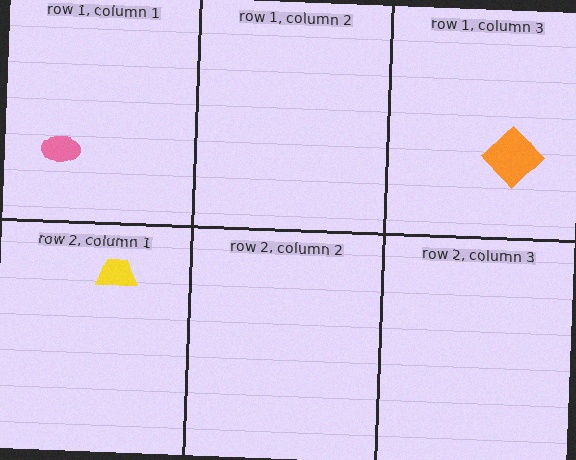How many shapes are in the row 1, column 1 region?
1.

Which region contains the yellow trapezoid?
The row 2, column 1 region.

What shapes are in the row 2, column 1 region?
The yellow trapezoid.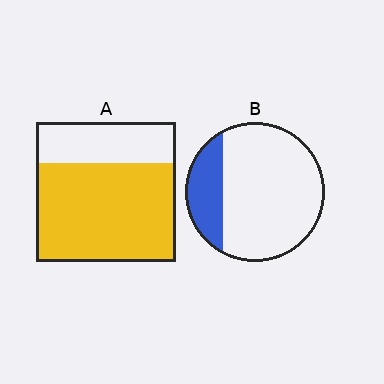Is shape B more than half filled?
No.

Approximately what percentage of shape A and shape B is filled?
A is approximately 70% and B is approximately 20%.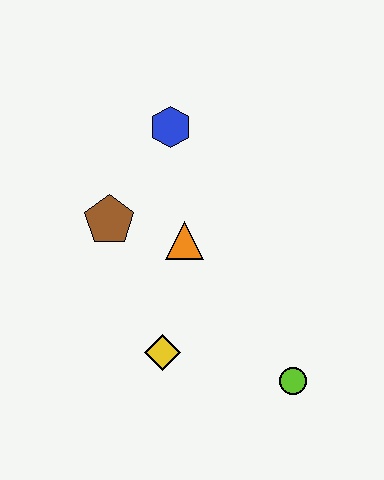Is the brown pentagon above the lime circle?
Yes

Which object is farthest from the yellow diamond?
The blue hexagon is farthest from the yellow diamond.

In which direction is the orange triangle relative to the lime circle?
The orange triangle is above the lime circle.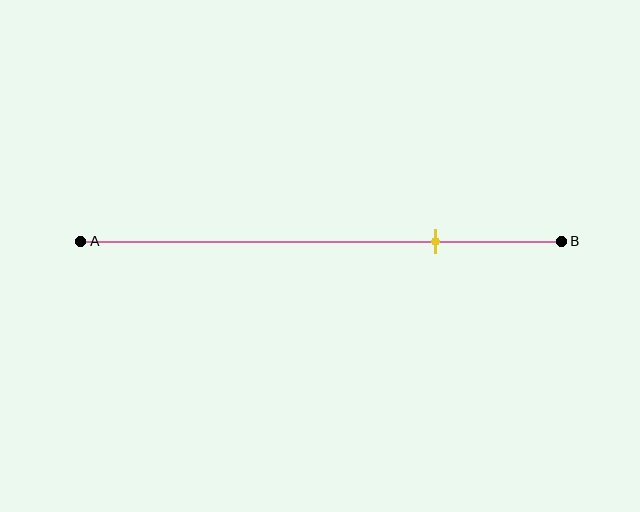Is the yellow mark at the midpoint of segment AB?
No, the mark is at about 75% from A, not at the 50% midpoint.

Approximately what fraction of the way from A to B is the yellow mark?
The yellow mark is approximately 75% of the way from A to B.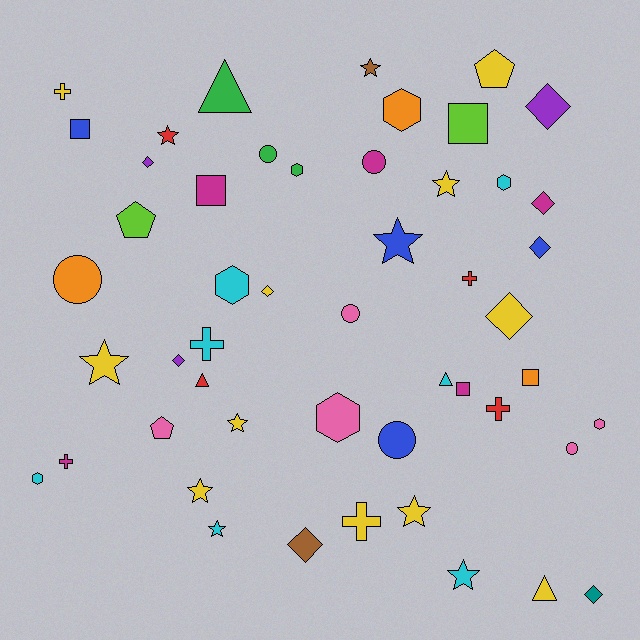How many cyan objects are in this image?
There are 7 cyan objects.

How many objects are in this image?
There are 50 objects.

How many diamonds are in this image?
There are 9 diamonds.